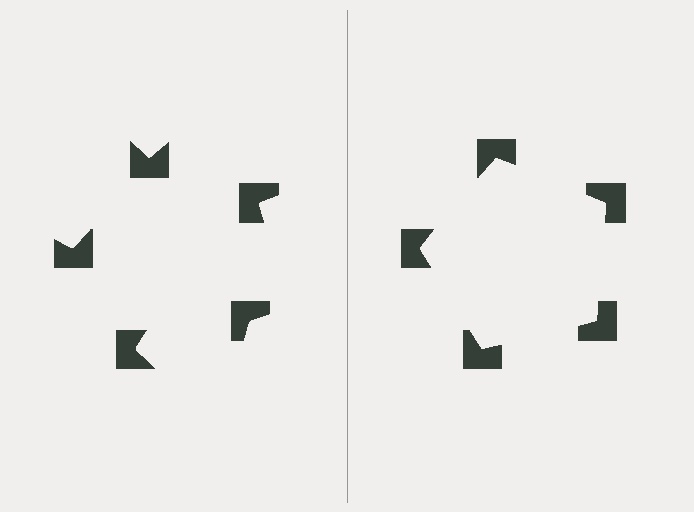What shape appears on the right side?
An illusory pentagon.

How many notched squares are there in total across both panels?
10 — 5 on each side.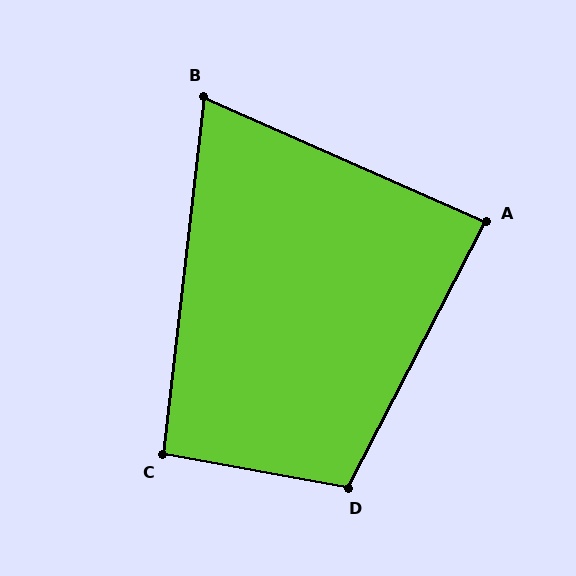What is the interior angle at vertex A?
Approximately 87 degrees (approximately right).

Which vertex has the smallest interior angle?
B, at approximately 73 degrees.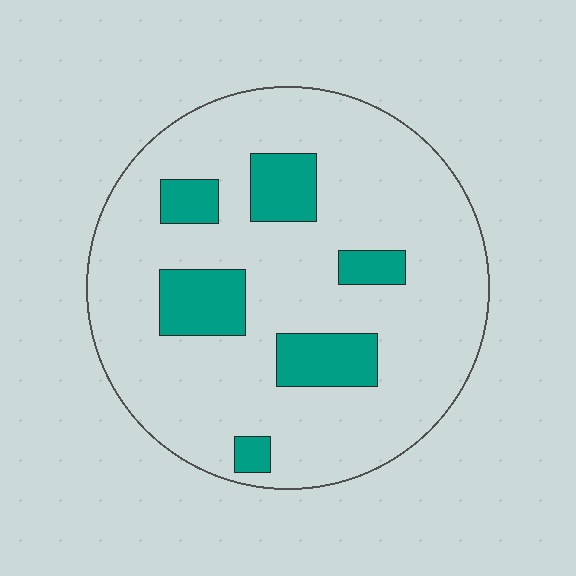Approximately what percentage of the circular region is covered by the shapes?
Approximately 15%.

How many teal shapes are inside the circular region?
6.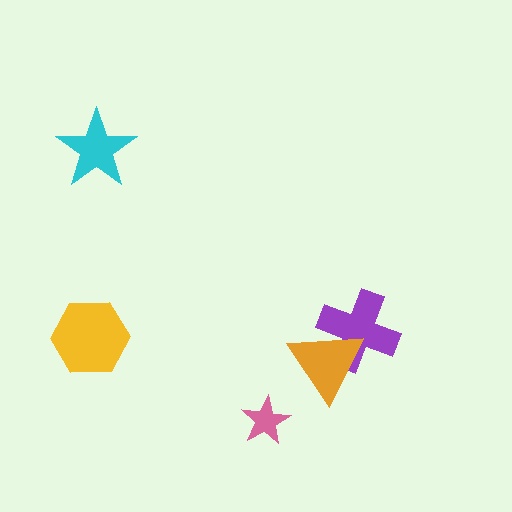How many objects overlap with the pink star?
0 objects overlap with the pink star.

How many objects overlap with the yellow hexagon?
0 objects overlap with the yellow hexagon.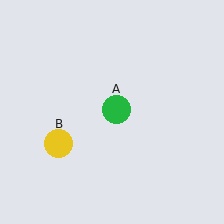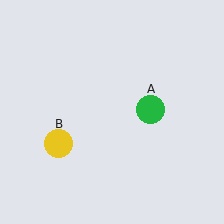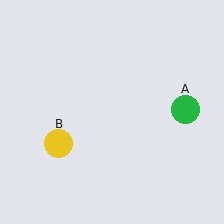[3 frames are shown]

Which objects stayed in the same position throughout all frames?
Yellow circle (object B) remained stationary.